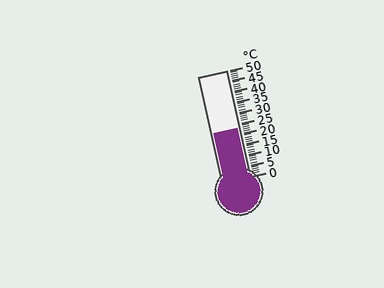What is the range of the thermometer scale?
The thermometer scale ranges from 0°C to 50°C.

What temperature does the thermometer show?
The thermometer shows approximately 23°C.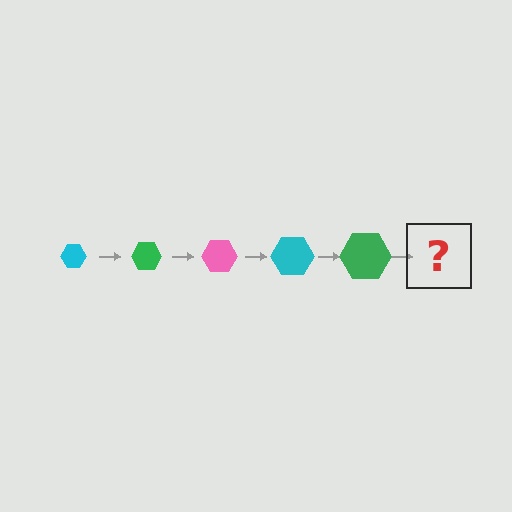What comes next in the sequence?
The next element should be a pink hexagon, larger than the previous one.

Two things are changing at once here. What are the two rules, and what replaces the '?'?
The two rules are that the hexagon grows larger each step and the color cycles through cyan, green, and pink. The '?' should be a pink hexagon, larger than the previous one.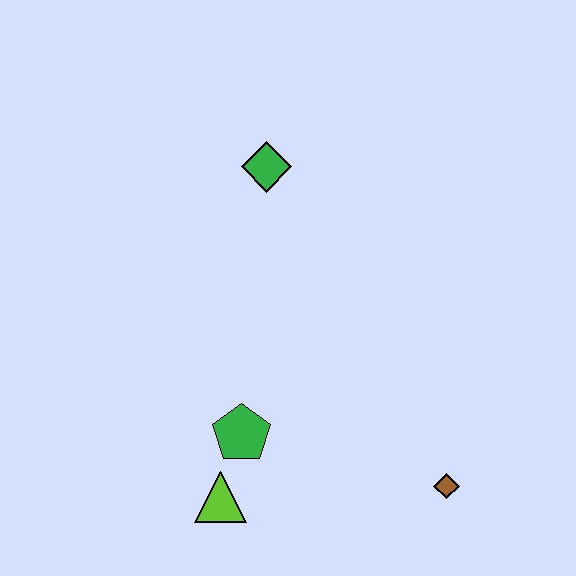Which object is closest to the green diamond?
The green pentagon is closest to the green diamond.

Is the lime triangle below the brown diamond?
Yes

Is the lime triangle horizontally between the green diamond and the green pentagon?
No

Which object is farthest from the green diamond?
The brown diamond is farthest from the green diamond.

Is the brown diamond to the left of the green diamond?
No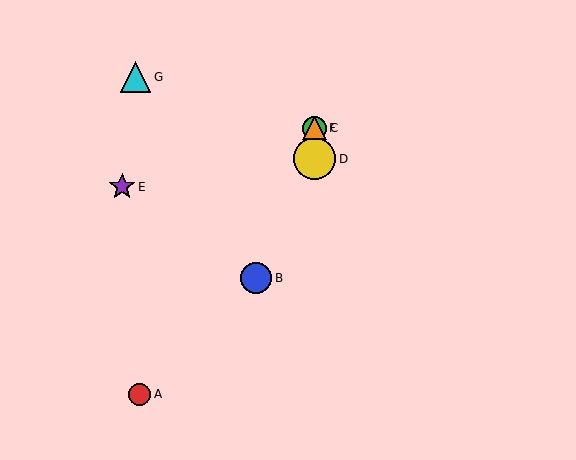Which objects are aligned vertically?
Objects C, D, F are aligned vertically.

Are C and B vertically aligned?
No, C is at x≈315 and B is at x≈256.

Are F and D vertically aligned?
Yes, both are at x≈315.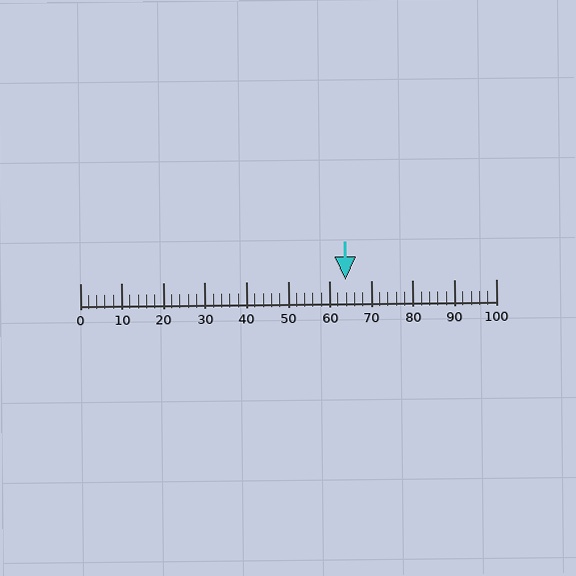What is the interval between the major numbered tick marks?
The major tick marks are spaced 10 units apart.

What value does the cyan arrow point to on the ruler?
The cyan arrow points to approximately 64.